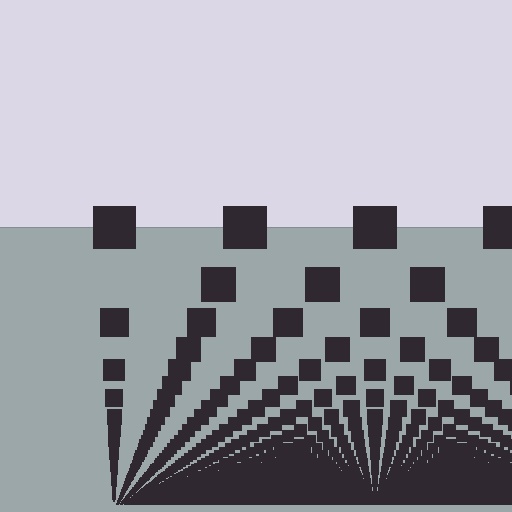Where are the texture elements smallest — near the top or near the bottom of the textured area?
Near the bottom.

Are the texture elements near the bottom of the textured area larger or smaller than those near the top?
Smaller. The gradient is inverted — elements near the bottom are smaller and denser.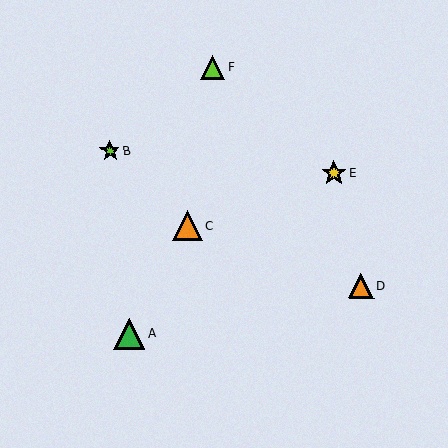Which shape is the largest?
The green triangle (labeled A) is the largest.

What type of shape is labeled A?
Shape A is a green triangle.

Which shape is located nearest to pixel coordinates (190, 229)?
The orange triangle (labeled C) at (187, 226) is nearest to that location.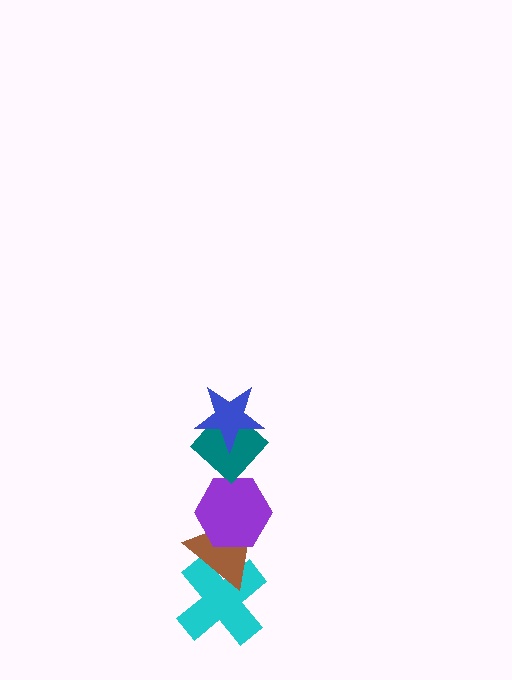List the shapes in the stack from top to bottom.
From top to bottom: the blue star, the teal diamond, the purple hexagon, the brown triangle, the cyan cross.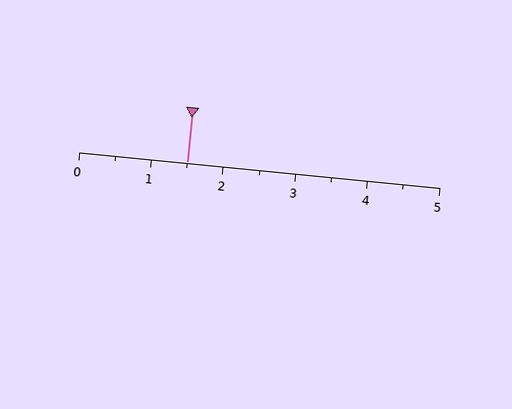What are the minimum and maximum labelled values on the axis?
The axis runs from 0 to 5.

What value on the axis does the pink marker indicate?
The marker indicates approximately 1.5.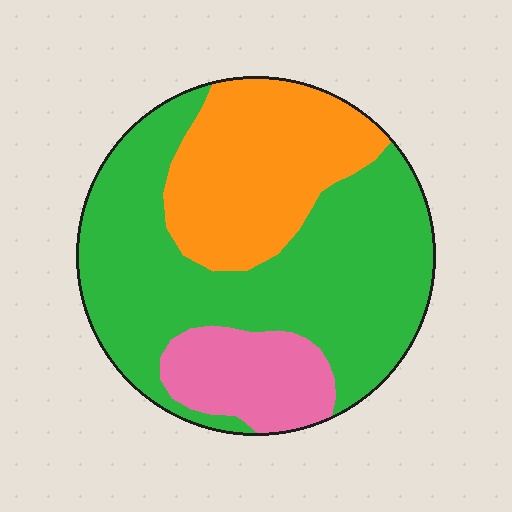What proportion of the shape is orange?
Orange covers 28% of the shape.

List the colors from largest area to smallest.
From largest to smallest: green, orange, pink.